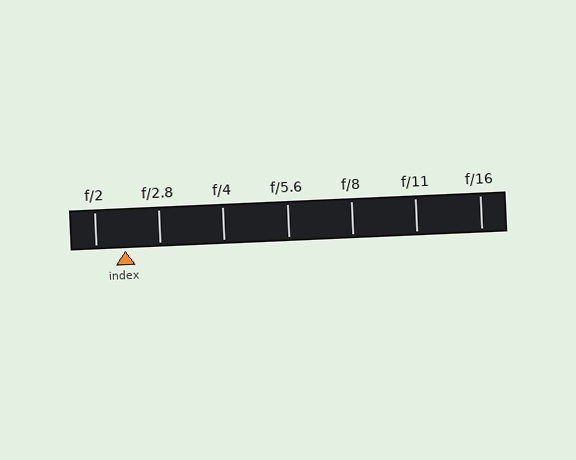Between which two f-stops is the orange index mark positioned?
The index mark is between f/2 and f/2.8.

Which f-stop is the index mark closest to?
The index mark is closest to f/2.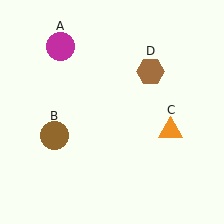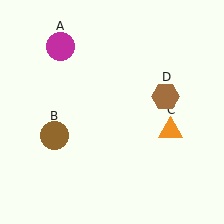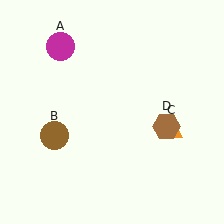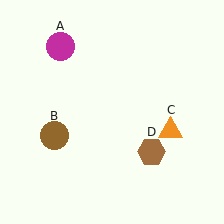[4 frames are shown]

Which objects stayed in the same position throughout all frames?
Magenta circle (object A) and brown circle (object B) and orange triangle (object C) remained stationary.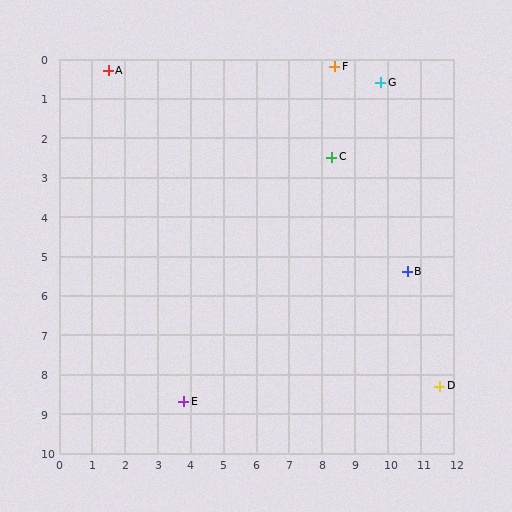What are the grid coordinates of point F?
Point F is at approximately (8.4, 0.2).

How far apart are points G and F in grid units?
Points G and F are about 1.5 grid units apart.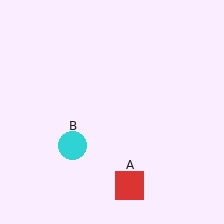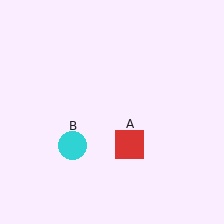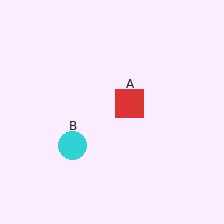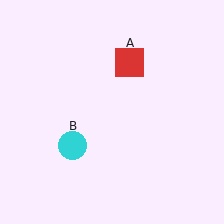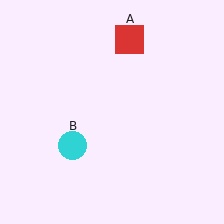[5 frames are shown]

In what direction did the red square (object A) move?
The red square (object A) moved up.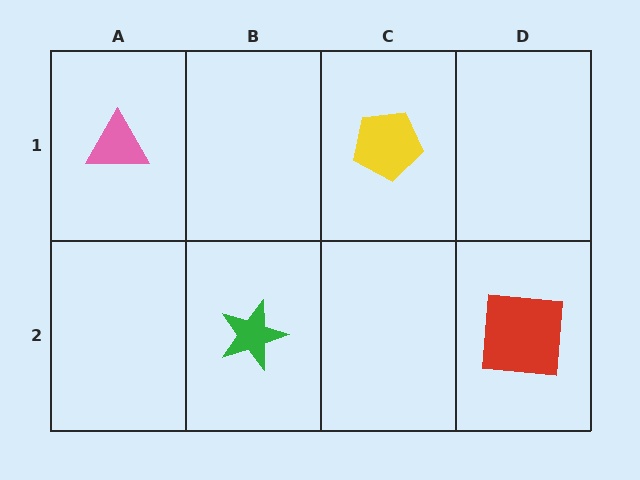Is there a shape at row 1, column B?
No, that cell is empty.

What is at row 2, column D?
A red square.